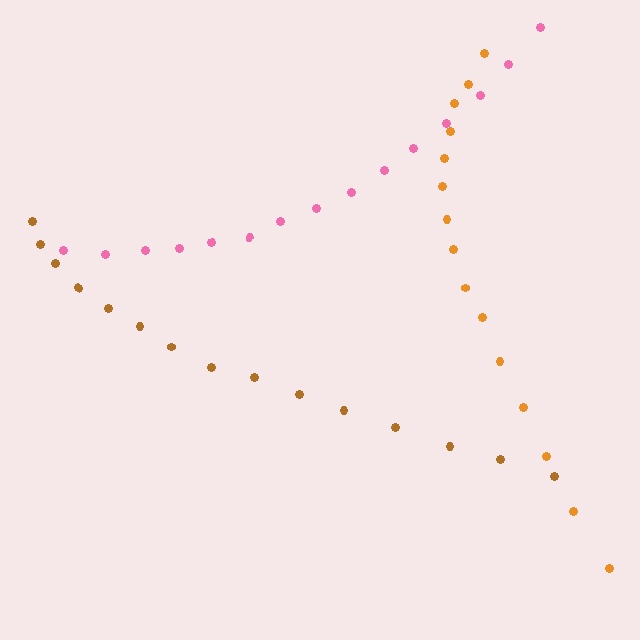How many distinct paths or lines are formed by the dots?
There are 3 distinct paths.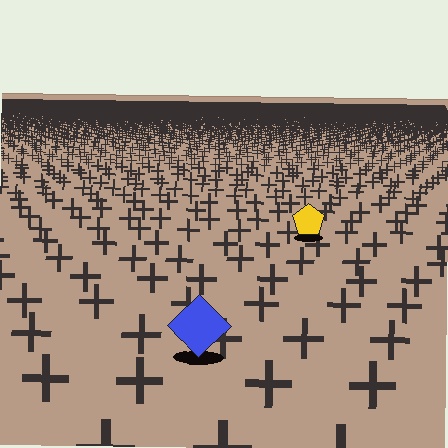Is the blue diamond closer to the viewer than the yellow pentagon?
Yes. The blue diamond is closer — you can tell from the texture gradient: the ground texture is coarser near it.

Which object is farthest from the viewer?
The yellow pentagon is farthest from the viewer. It appears smaller and the ground texture around it is denser.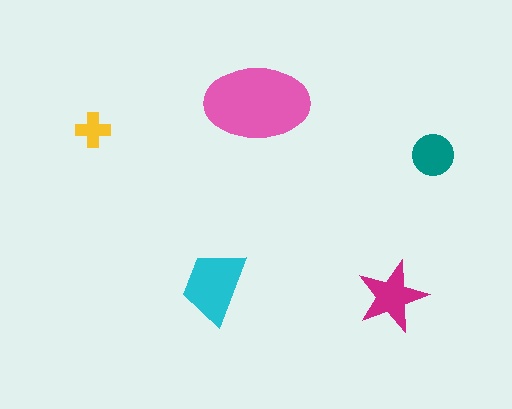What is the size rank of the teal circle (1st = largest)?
4th.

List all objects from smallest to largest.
The yellow cross, the teal circle, the magenta star, the cyan trapezoid, the pink ellipse.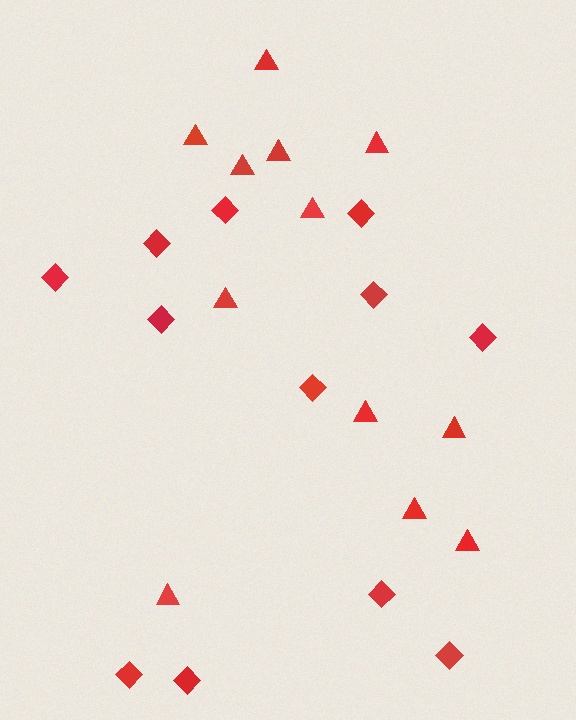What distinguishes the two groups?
There are 2 groups: one group of diamonds (12) and one group of triangles (12).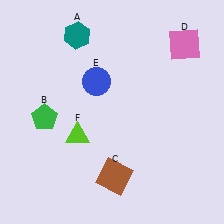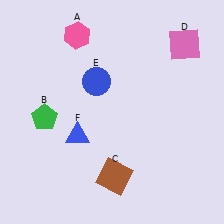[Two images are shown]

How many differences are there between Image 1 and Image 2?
There are 2 differences between the two images.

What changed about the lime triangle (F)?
In Image 1, F is lime. In Image 2, it changed to blue.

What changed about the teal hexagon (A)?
In Image 1, A is teal. In Image 2, it changed to pink.